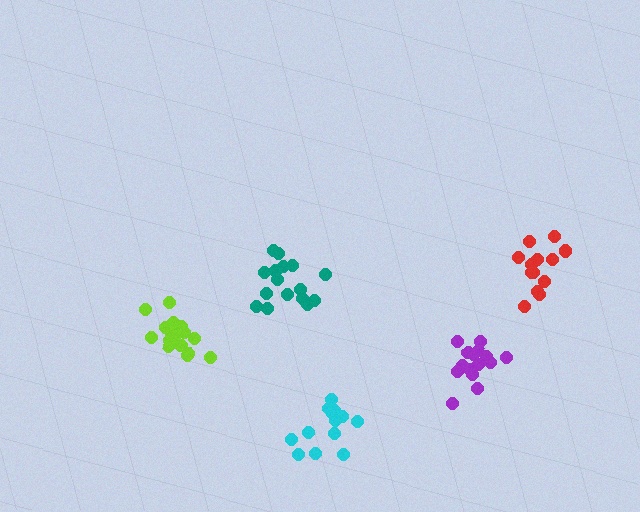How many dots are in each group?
Group 1: 16 dots, Group 2: 13 dots, Group 3: 13 dots, Group 4: 16 dots, Group 5: 15 dots (73 total).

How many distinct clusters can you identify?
There are 5 distinct clusters.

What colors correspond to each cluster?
The clusters are colored: teal, red, cyan, lime, purple.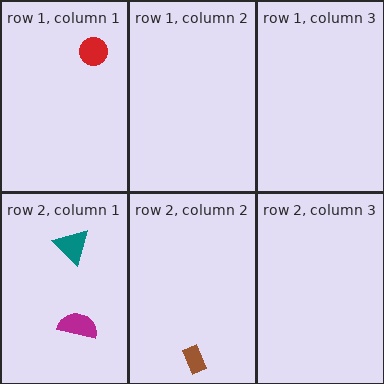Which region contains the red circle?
The row 1, column 1 region.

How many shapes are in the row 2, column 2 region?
1.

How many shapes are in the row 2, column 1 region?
2.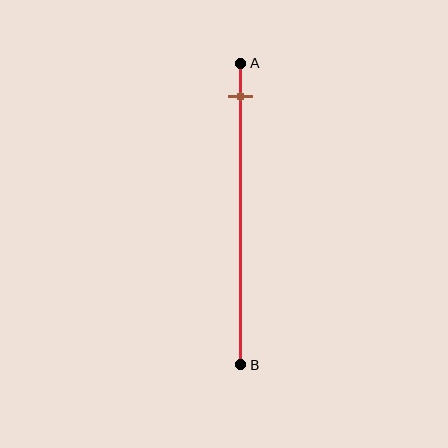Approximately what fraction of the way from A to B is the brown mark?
The brown mark is approximately 10% of the way from A to B.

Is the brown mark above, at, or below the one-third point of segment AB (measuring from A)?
The brown mark is above the one-third point of segment AB.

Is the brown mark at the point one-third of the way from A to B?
No, the mark is at about 10% from A, not at the 33% one-third point.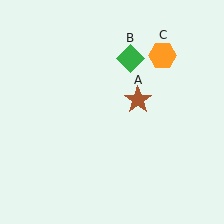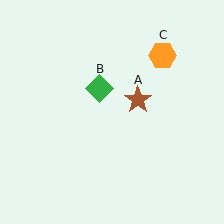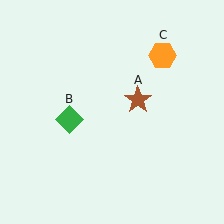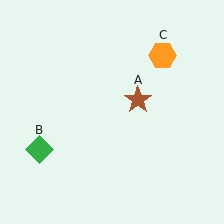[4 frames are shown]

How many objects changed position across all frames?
1 object changed position: green diamond (object B).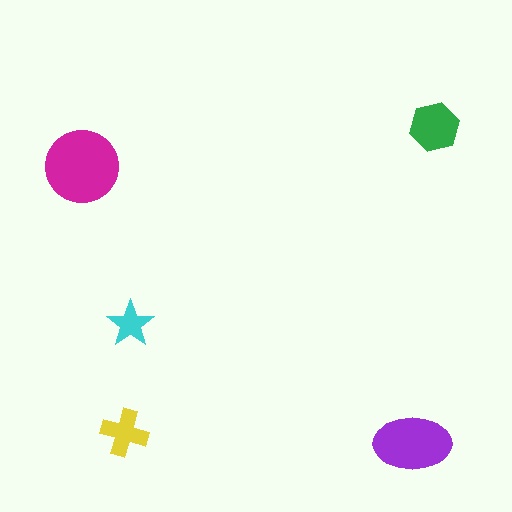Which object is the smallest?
The cyan star.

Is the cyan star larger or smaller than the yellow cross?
Smaller.